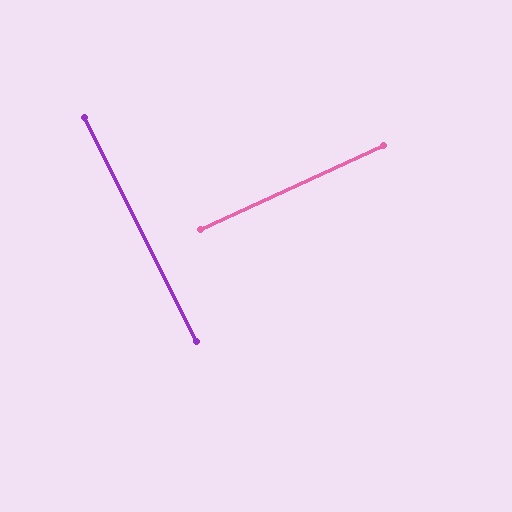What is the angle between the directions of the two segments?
Approximately 88 degrees.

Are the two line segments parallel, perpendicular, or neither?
Perpendicular — they meet at approximately 88°.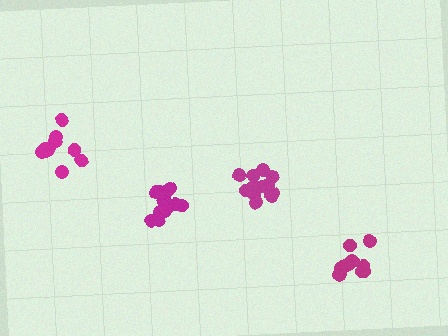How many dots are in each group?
Group 1: 11 dots, Group 2: 15 dots, Group 3: 10 dots, Group 4: 15 dots (51 total).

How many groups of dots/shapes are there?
There are 4 groups.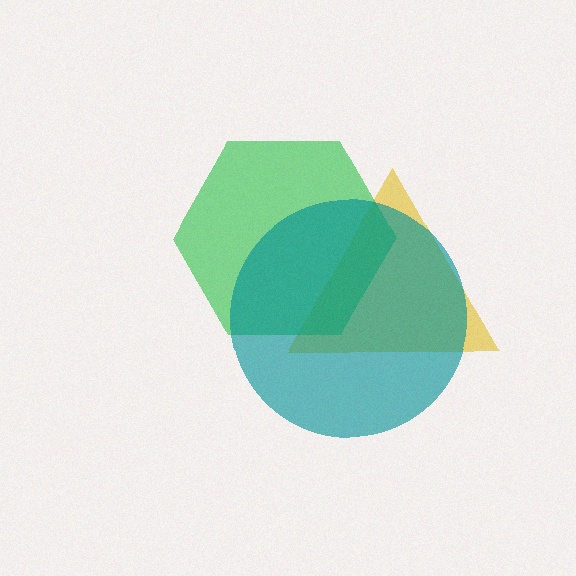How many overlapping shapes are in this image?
There are 3 overlapping shapes in the image.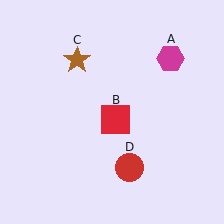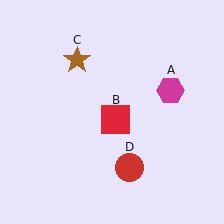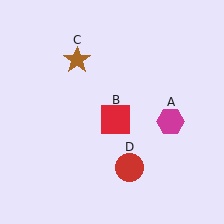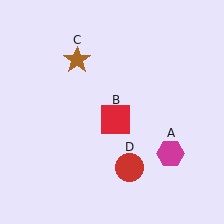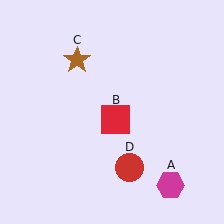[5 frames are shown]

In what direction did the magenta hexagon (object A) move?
The magenta hexagon (object A) moved down.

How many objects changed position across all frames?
1 object changed position: magenta hexagon (object A).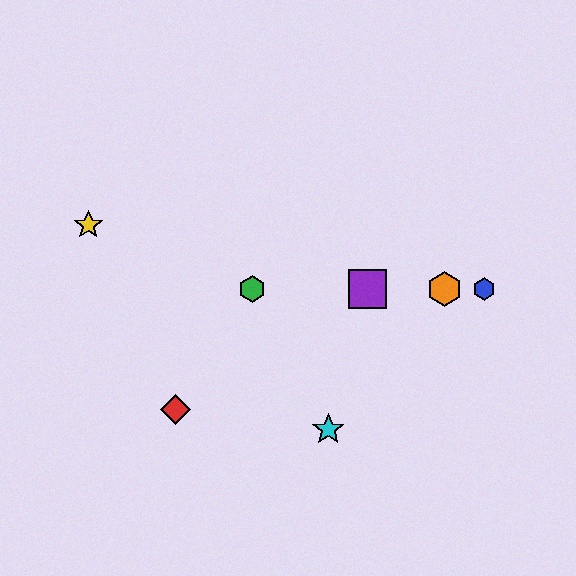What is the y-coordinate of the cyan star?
The cyan star is at y≈429.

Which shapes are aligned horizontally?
The blue hexagon, the green hexagon, the purple square, the orange hexagon are aligned horizontally.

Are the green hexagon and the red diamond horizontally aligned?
No, the green hexagon is at y≈289 and the red diamond is at y≈409.